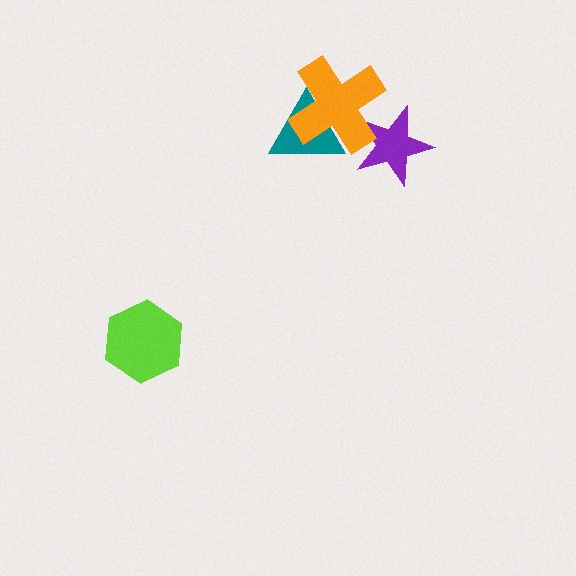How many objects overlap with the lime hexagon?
0 objects overlap with the lime hexagon.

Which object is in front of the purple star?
The orange cross is in front of the purple star.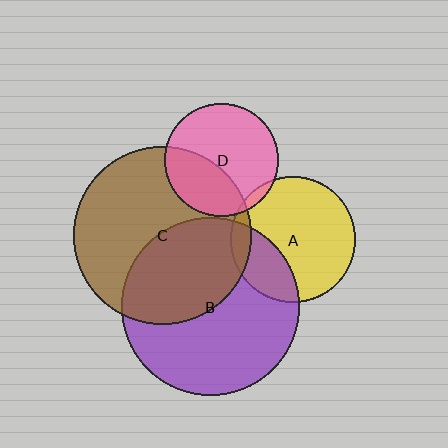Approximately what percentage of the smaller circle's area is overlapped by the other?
Approximately 25%.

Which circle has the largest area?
Circle C (brown).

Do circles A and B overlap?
Yes.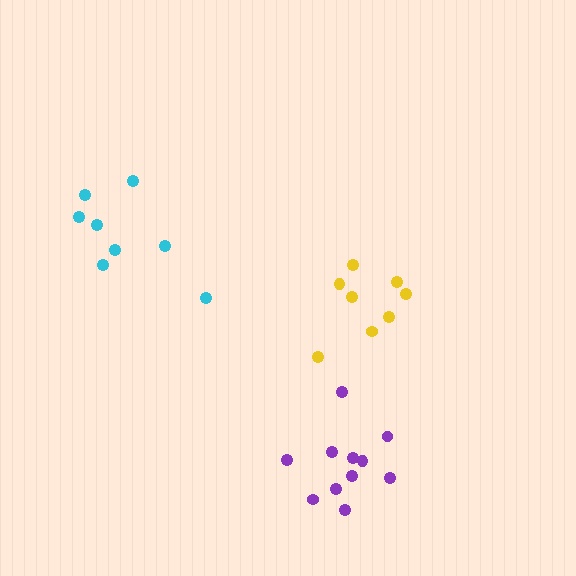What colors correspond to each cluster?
The clusters are colored: yellow, purple, cyan.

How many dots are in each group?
Group 1: 8 dots, Group 2: 11 dots, Group 3: 8 dots (27 total).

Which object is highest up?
The cyan cluster is topmost.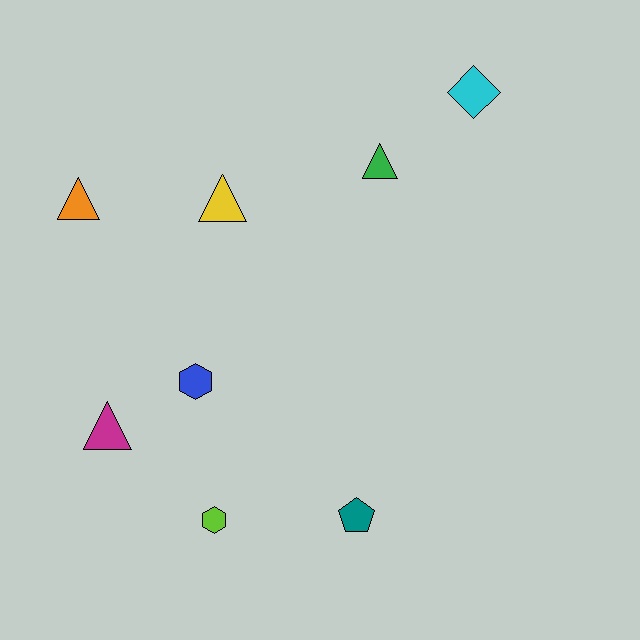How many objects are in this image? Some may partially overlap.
There are 8 objects.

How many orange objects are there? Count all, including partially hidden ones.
There is 1 orange object.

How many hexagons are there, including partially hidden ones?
There are 2 hexagons.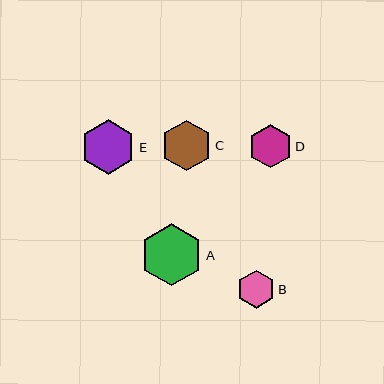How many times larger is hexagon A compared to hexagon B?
Hexagon A is approximately 1.6 times the size of hexagon B.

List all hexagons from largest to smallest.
From largest to smallest: A, E, C, D, B.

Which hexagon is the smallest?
Hexagon B is the smallest with a size of approximately 38 pixels.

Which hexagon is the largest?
Hexagon A is the largest with a size of approximately 63 pixels.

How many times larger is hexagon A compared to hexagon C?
Hexagon A is approximately 1.2 times the size of hexagon C.